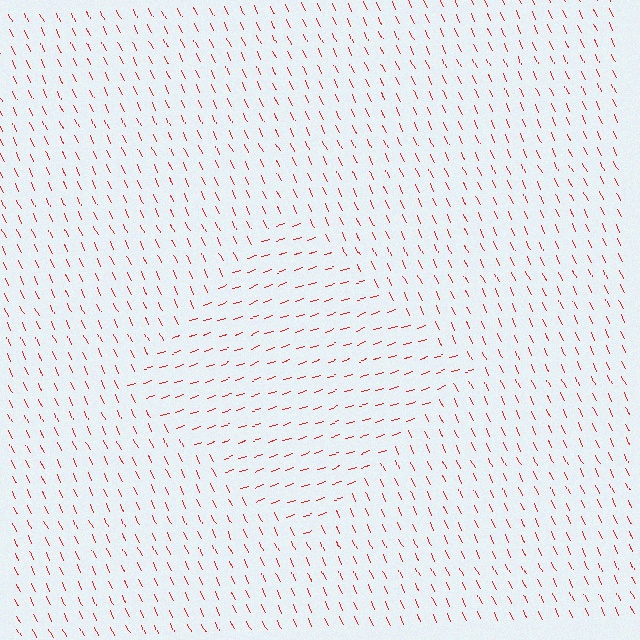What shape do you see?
I see a diamond.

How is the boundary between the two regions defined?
The boundary is defined purely by a change in line orientation (approximately 83 degrees difference). All lines are the same color and thickness.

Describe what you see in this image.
The image is filled with small red line segments. A diamond region in the image has lines oriented differently from the surrounding lines, creating a visible texture boundary.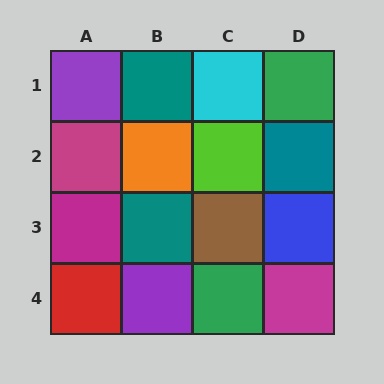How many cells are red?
1 cell is red.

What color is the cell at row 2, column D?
Teal.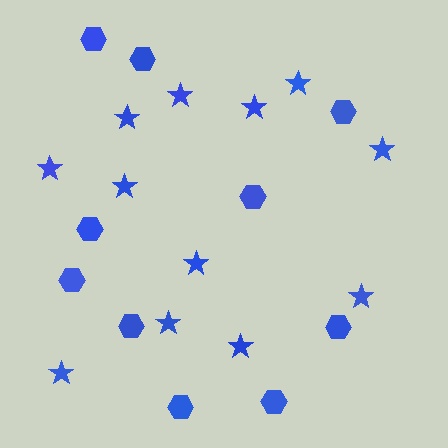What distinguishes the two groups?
There are 2 groups: one group of stars (12) and one group of hexagons (10).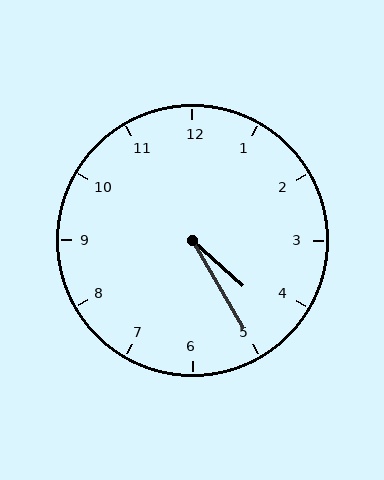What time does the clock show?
4:25.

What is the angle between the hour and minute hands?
Approximately 18 degrees.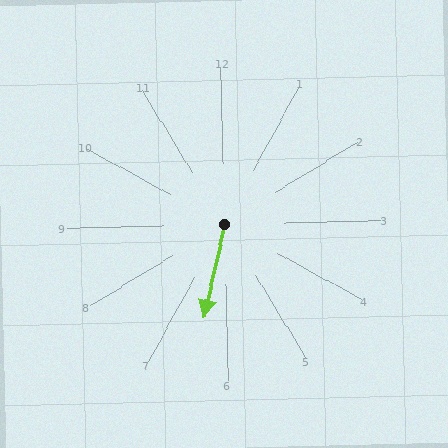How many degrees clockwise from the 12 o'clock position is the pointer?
Approximately 194 degrees.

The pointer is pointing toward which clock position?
Roughly 6 o'clock.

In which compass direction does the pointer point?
South.